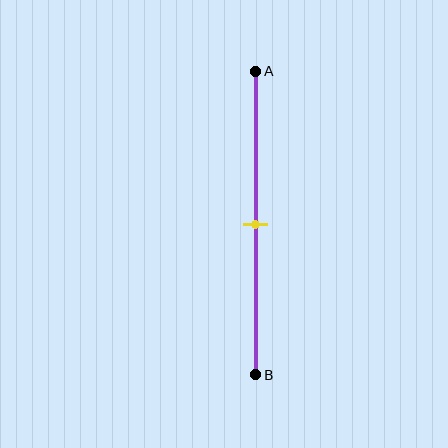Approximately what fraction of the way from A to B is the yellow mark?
The yellow mark is approximately 50% of the way from A to B.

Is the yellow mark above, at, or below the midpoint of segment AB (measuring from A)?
The yellow mark is approximately at the midpoint of segment AB.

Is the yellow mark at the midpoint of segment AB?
Yes, the mark is approximately at the midpoint.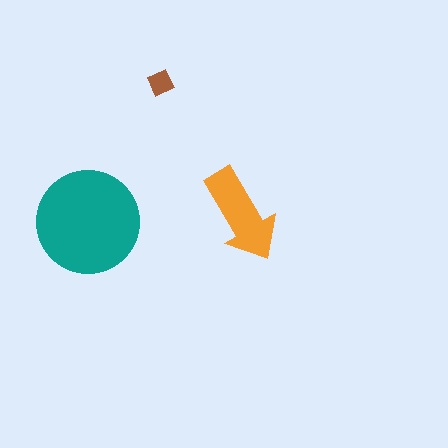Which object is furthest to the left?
The teal circle is leftmost.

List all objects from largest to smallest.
The teal circle, the orange arrow, the brown diamond.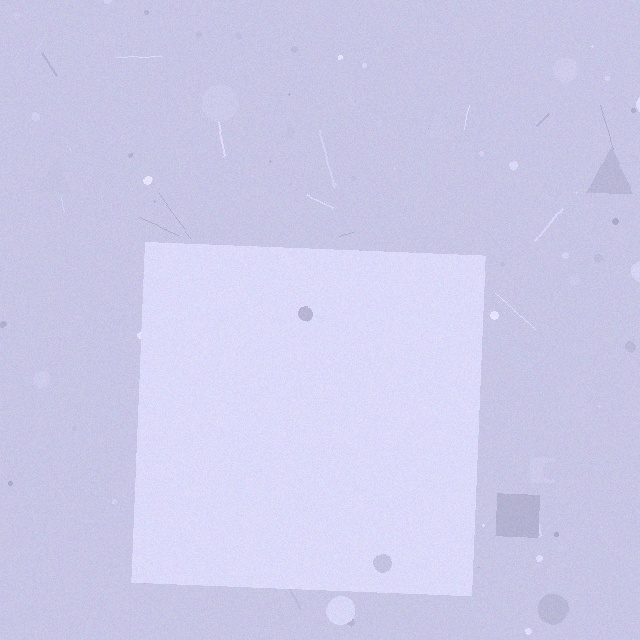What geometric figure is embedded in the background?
A square is embedded in the background.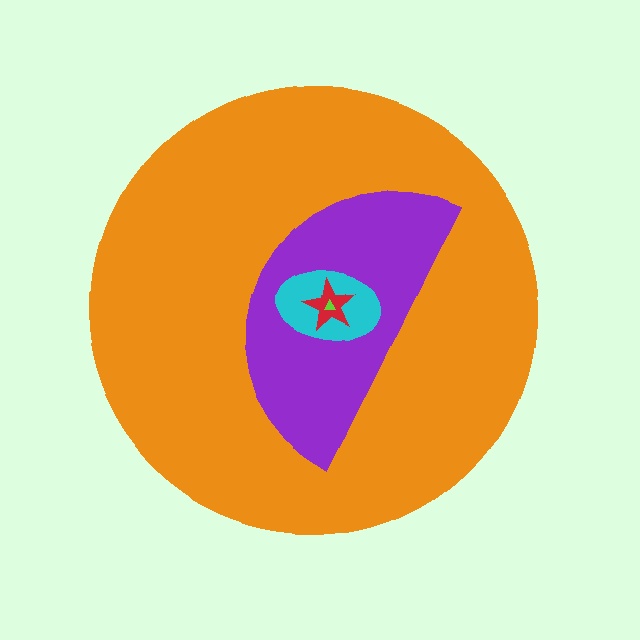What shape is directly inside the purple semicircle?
The cyan ellipse.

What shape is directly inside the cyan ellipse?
The red star.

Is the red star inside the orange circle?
Yes.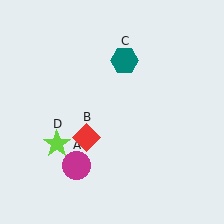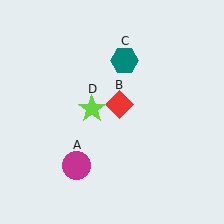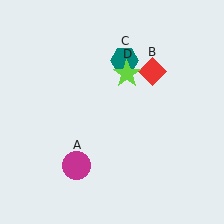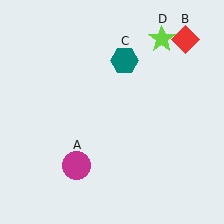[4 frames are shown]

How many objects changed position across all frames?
2 objects changed position: red diamond (object B), lime star (object D).